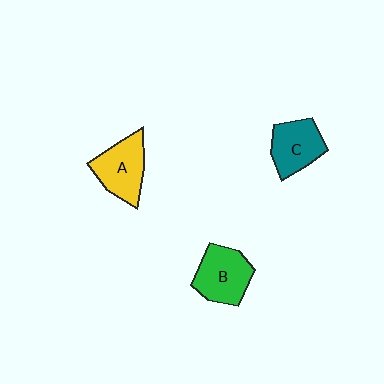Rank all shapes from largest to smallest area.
From largest to smallest: B (green), A (yellow), C (teal).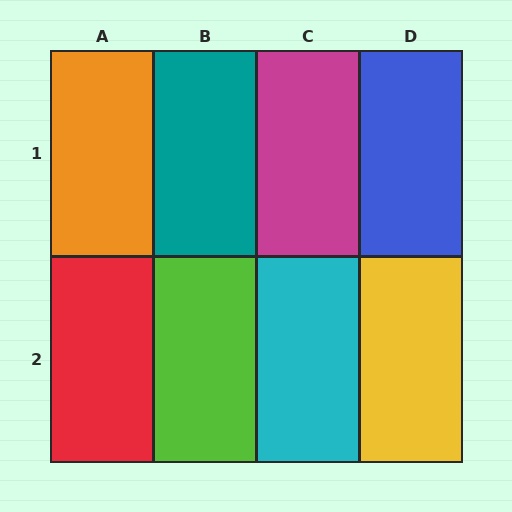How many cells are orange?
1 cell is orange.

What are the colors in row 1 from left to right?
Orange, teal, magenta, blue.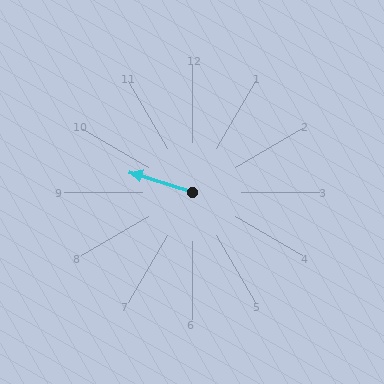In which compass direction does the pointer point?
West.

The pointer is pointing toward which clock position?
Roughly 10 o'clock.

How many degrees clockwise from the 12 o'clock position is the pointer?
Approximately 288 degrees.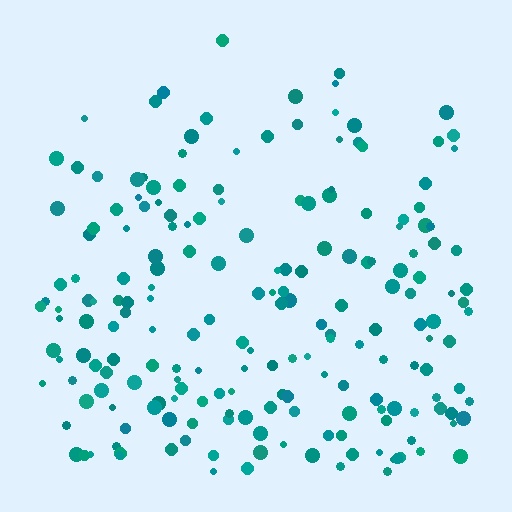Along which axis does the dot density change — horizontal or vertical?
Vertical.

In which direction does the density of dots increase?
From top to bottom, with the bottom side densest.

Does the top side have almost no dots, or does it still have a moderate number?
Still a moderate number, just noticeably fewer than the bottom.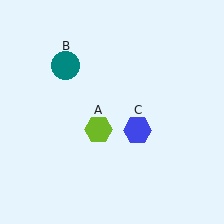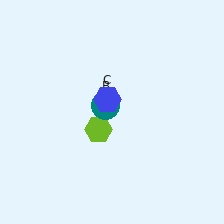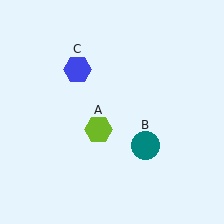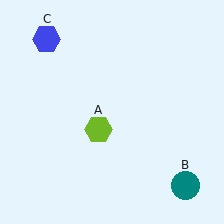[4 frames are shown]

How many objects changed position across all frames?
2 objects changed position: teal circle (object B), blue hexagon (object C).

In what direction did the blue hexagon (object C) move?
The blue hexagon (object C) moved up and to the left.